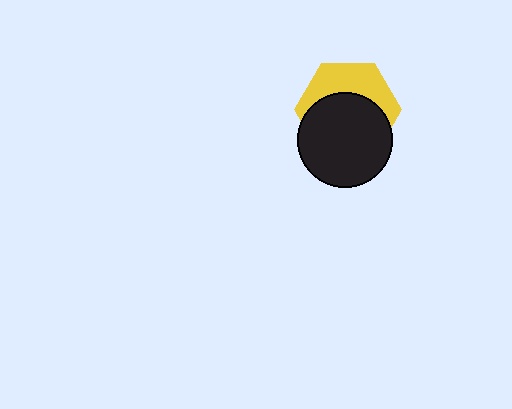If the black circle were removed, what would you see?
You would see the complete yellow hexagon.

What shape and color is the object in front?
The object in front is a black circle.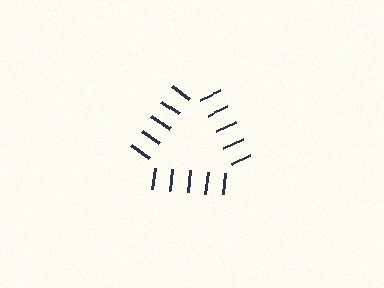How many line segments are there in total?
15 — 5 along each of the 3 edges.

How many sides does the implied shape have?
3 sides — the line-ends trace a triangle.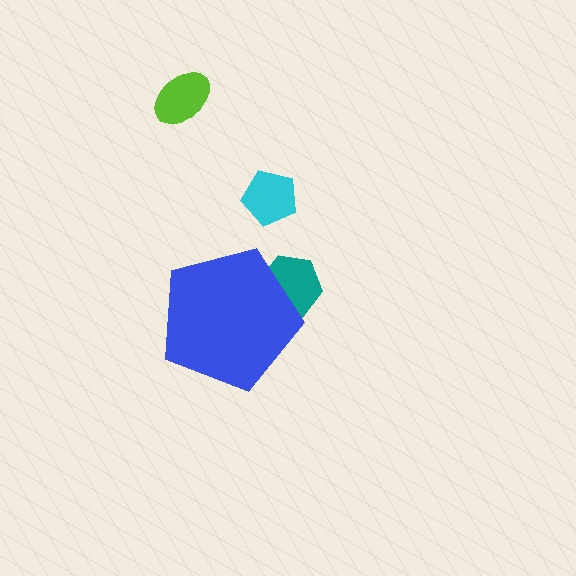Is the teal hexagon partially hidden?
Yes, the teal hexagon is partially hidden behind the blue pentagon.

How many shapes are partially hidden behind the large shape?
1 shape is partially hidden.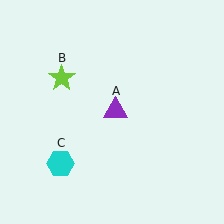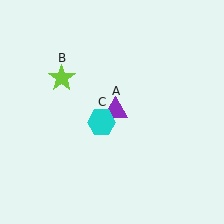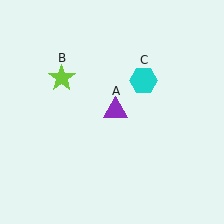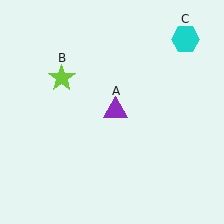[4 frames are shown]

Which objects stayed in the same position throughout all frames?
Purple triangle (object A) and lime star (object B) remained stationary.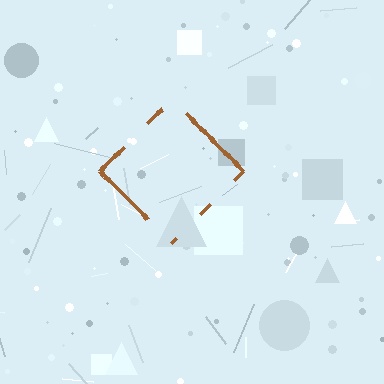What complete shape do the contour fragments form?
The contour fragments form a diamond.